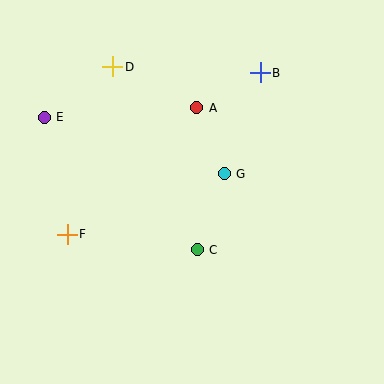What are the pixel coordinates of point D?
Point D is at (113, 67).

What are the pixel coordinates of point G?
Point G is at (224, 174).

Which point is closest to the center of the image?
Point G at (224, 174) is closest to the center.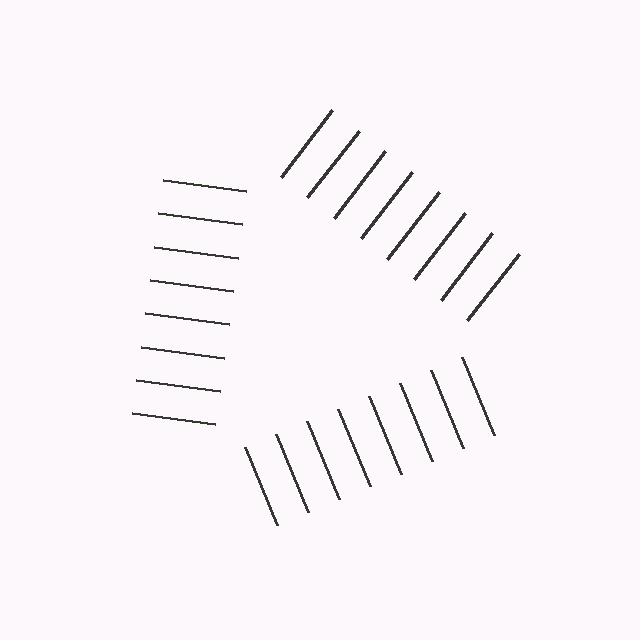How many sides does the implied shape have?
3 sides — the line-ends trace a triangle.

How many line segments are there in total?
24 — 8 along each of the 3 edges.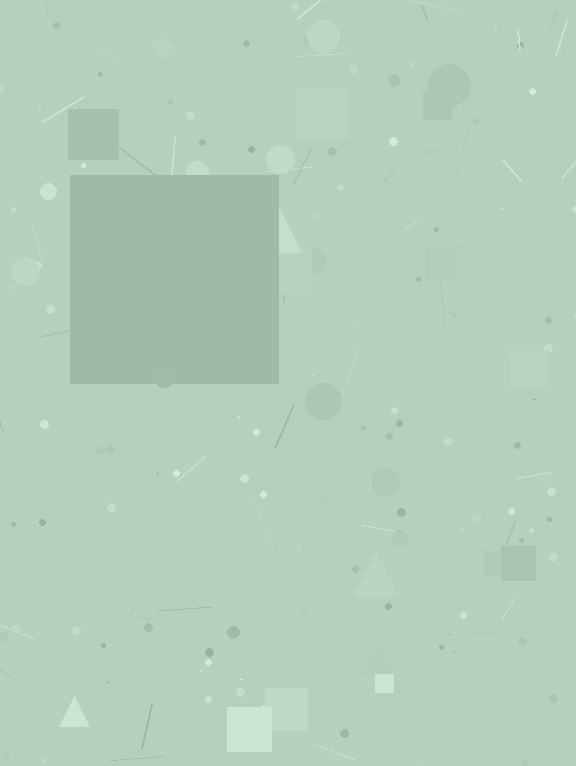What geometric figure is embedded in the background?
A square is embedded in the background.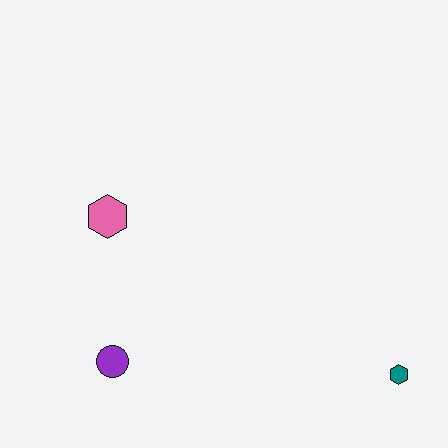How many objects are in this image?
There are 3 objects.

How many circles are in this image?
There is 1 circle.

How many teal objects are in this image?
There is 1 teal object.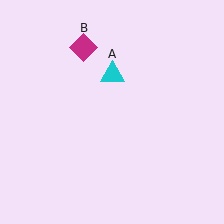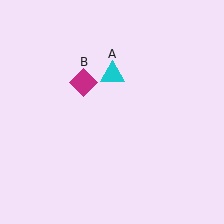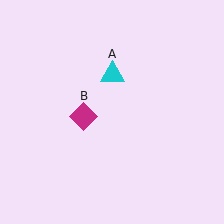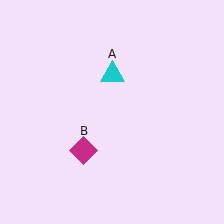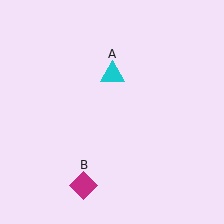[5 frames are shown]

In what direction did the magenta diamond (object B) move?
The magenta diamond (object B) moved down.